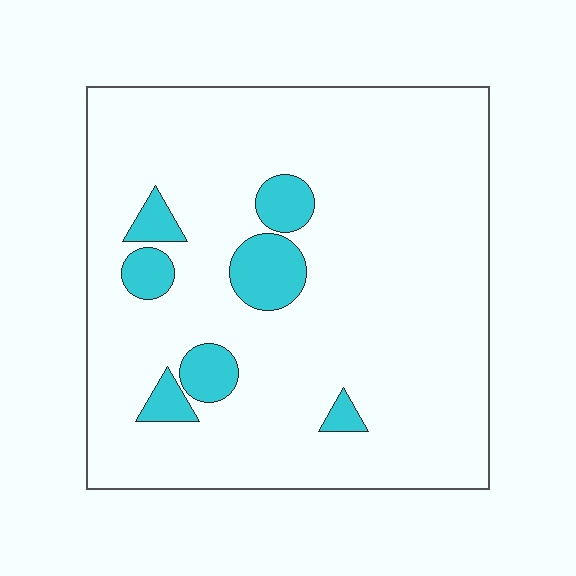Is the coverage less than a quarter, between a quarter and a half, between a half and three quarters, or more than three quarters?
Less than a quarter.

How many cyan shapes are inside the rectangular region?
7.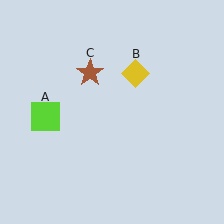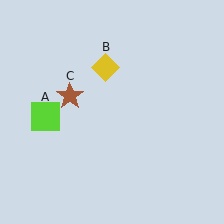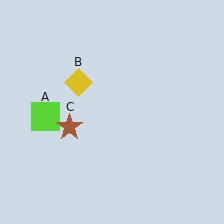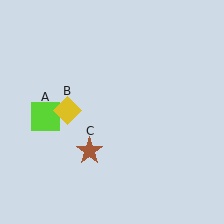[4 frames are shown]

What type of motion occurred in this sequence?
The yellow diamond (object B), brown star (object C) rotated counterclockwise around the center of the scene.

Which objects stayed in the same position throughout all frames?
Lime square (object A) remained stationary.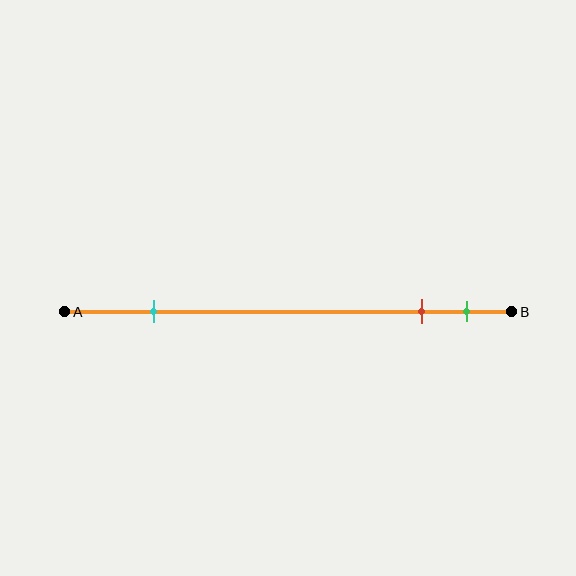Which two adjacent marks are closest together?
The red and green marks are the closest adjacent pair.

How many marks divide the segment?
There are 3 marks dividing the segment.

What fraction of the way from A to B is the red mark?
The red mark is approximately 80% (0.8) of the way from A to B.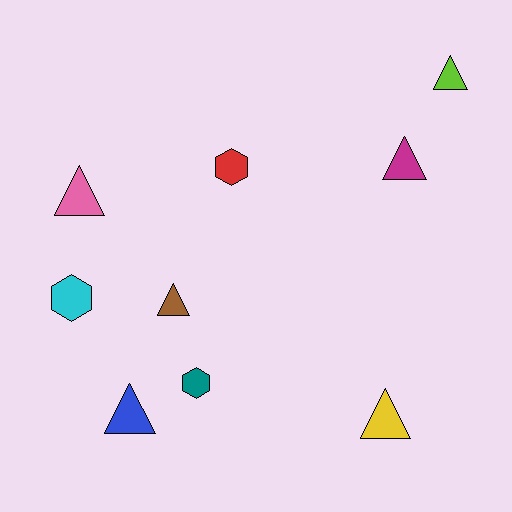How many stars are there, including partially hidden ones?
There are no stars.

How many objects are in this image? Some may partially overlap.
There are 9 objects.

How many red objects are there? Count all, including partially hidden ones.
There is 1 red object.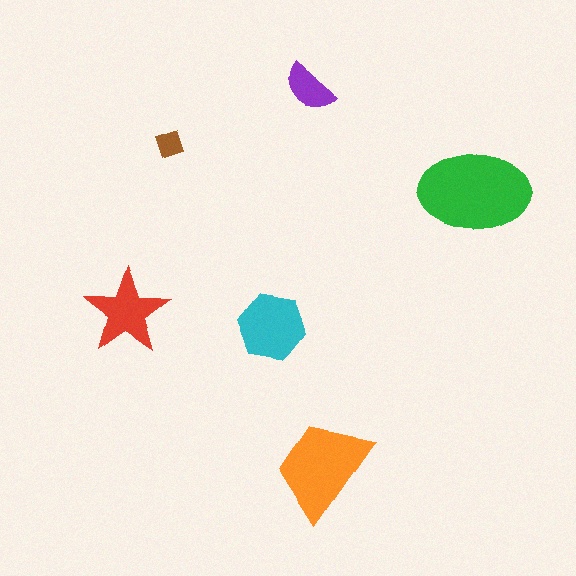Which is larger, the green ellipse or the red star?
The green ellipse.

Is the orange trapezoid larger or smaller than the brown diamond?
Larger.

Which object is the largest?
The green ellipse.